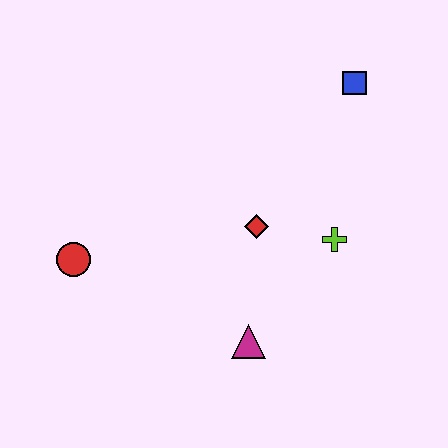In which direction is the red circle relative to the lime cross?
The red circle is to the left of the lime cross.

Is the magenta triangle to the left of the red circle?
No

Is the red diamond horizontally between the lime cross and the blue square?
No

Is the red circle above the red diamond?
No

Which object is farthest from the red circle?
The blue square is farthest from the red circle.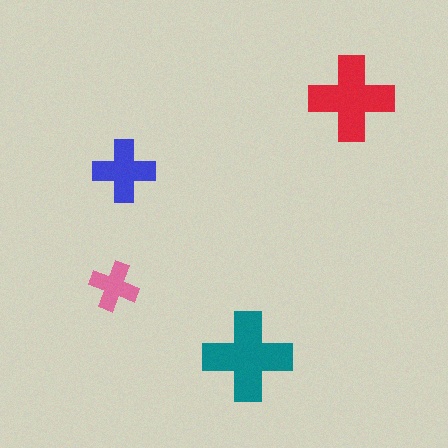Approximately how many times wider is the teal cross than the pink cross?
About 2 times wider.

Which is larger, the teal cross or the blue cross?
The teal one.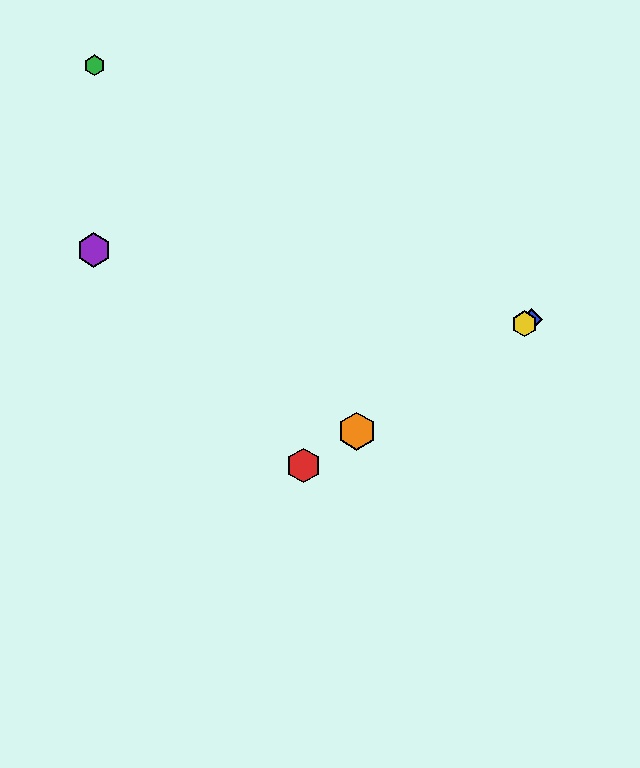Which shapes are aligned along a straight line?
The red hexagon, the blue diamond, the yellow hexagon, the orange hexagon are aligned along a straight line.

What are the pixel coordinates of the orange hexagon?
The orange hexagon is at (357, 431).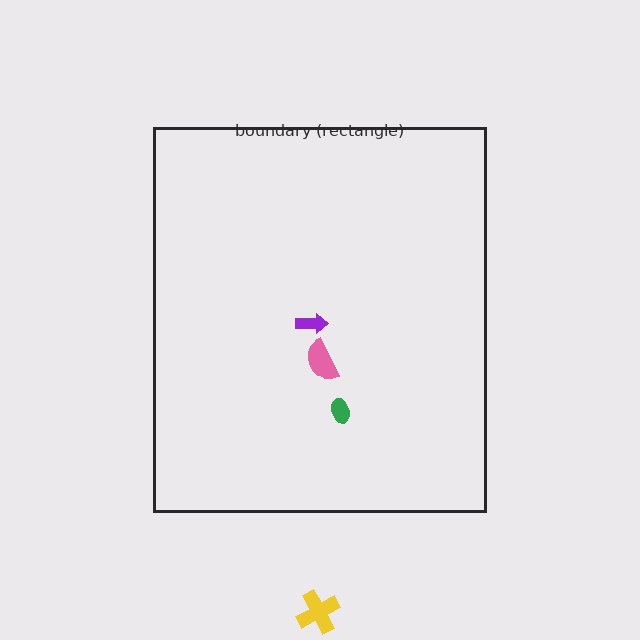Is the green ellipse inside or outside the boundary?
Inside.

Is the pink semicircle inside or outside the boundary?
Inside.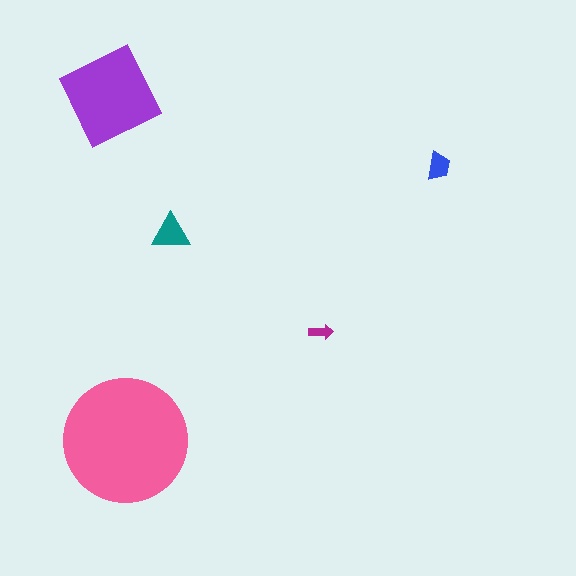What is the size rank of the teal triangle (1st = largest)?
3rd.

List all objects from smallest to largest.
The magenta arrow, the blue trapezoid, the teal triangle, the purple diamond, the pink circle.